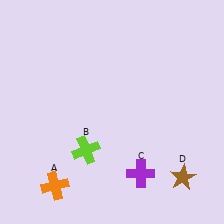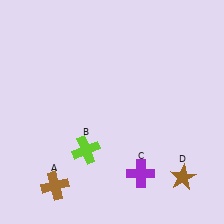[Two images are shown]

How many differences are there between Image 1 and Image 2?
There is 1 difference between the two images.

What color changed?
The cross (A) changed from orange in Image 1 to brown in Image 2.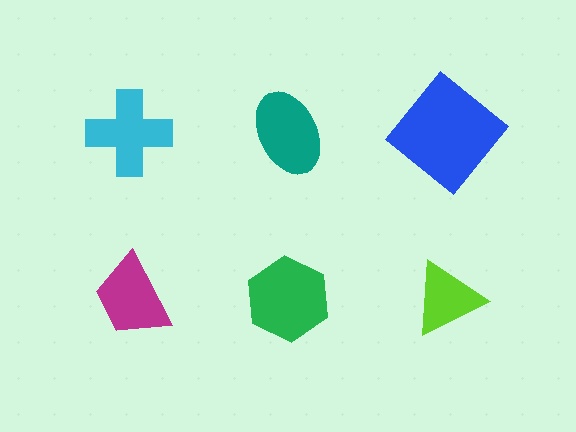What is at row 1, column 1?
A cyan cross.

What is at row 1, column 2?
A teal ellipse.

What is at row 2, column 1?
A magenta trapezoid.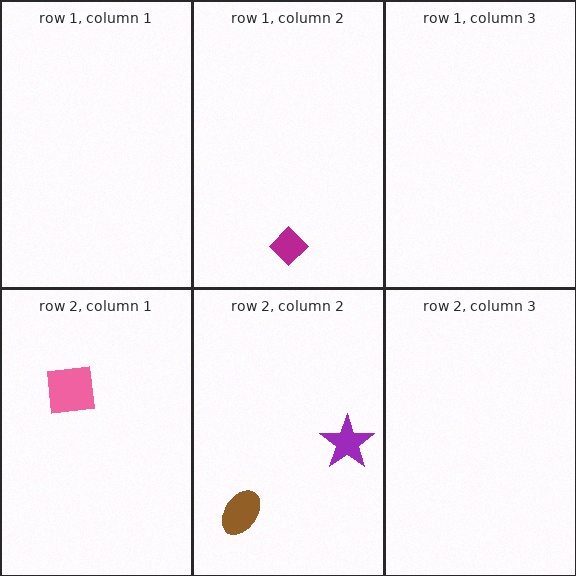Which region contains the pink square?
The row 2, column 1 region.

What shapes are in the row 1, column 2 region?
The magenta diamond.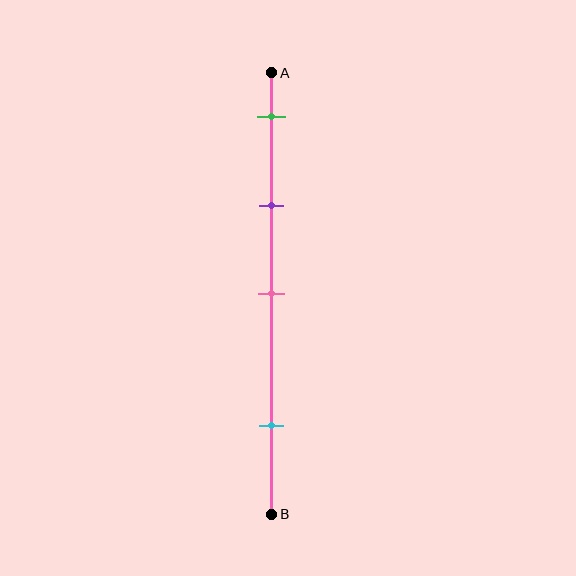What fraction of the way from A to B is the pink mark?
The pink mark is approximately 50% (0.5) of the way from A to B.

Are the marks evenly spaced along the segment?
No, the marks are not evenly spaced.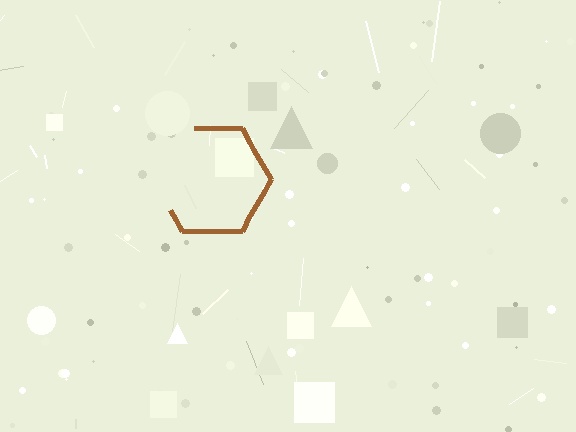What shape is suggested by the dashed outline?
The dashed outline suggests a hexagon.